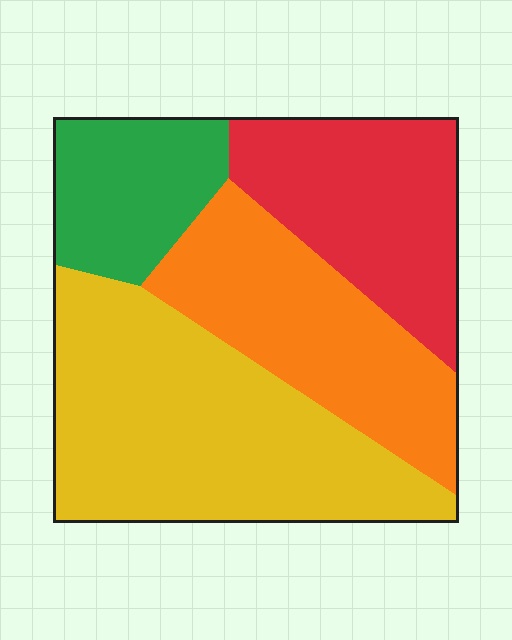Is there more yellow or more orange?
Yellow.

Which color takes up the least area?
Green, at roughly 15%.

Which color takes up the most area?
Yellow, at roughly 40%.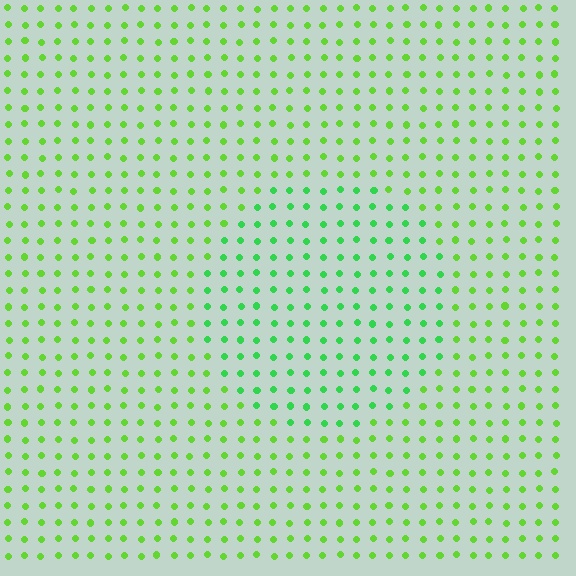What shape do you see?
I see a circle.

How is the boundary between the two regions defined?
The boundary is defined purely by a slight shift in hue (about 28 degrees). Spacing, size, and orientation are identical on both sides.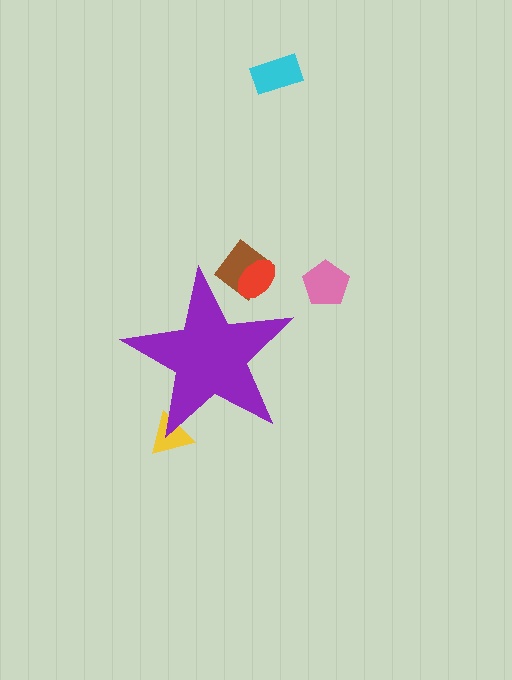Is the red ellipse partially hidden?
Yes, the red ellipse is partially hidden behind the purple star.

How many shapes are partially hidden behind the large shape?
3 shapes are partially hidden.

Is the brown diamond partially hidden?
Yes, the brown diamond is partially hidden behind the purple star.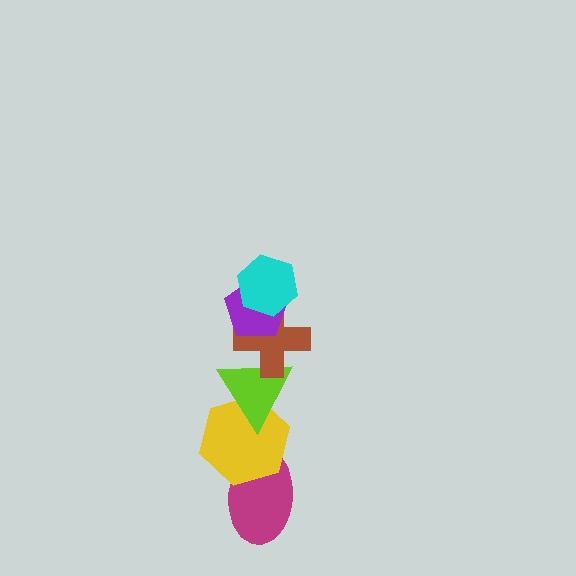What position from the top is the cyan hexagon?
The cyan hexagon is 1st from the top.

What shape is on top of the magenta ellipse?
The yellow hexagon is on top of the magenta ellipse.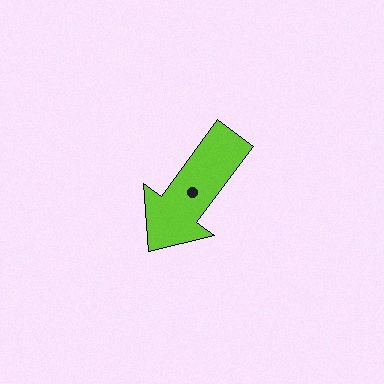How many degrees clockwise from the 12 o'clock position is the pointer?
Approximately 216 degrees.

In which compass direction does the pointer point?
Southwest.